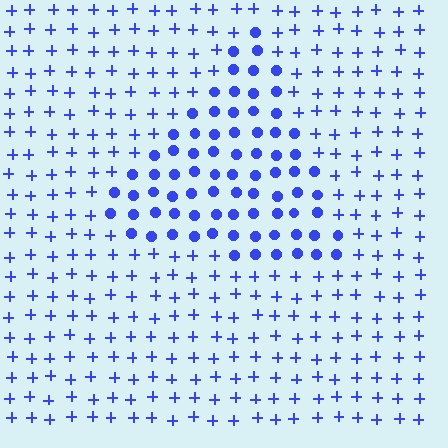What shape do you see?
I see a triangle.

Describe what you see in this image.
The image is filled with small blue elements arranged in a uniform grid. A triangle-shaped region contains circles, while the surrounding area contains plus signs. The boundary is defined purely by the change in element shape.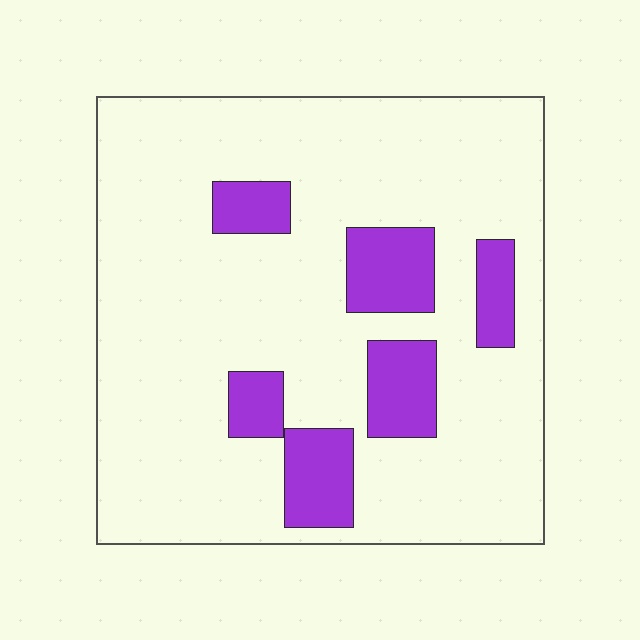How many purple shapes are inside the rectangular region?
6.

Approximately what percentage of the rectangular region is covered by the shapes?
Approximately 15%.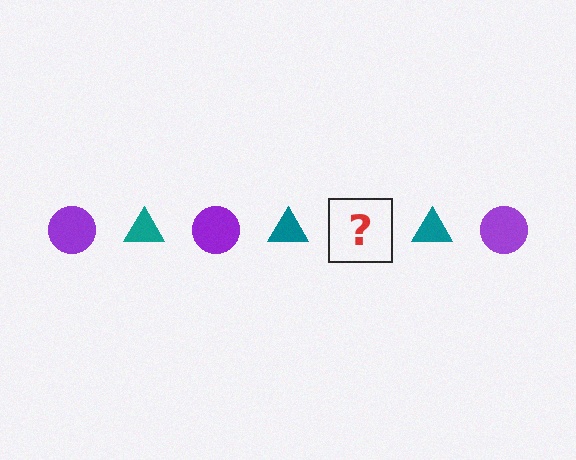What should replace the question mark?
The question mark should be replaced with a purple circle.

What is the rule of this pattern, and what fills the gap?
The rule is that the pattern alternates between purple circle and teal triangle. The gap should be filled with a purple circle.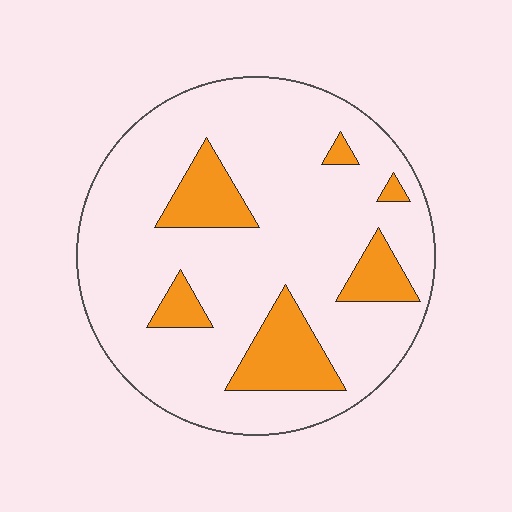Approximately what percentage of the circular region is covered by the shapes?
Approximately 20%.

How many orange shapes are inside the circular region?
6.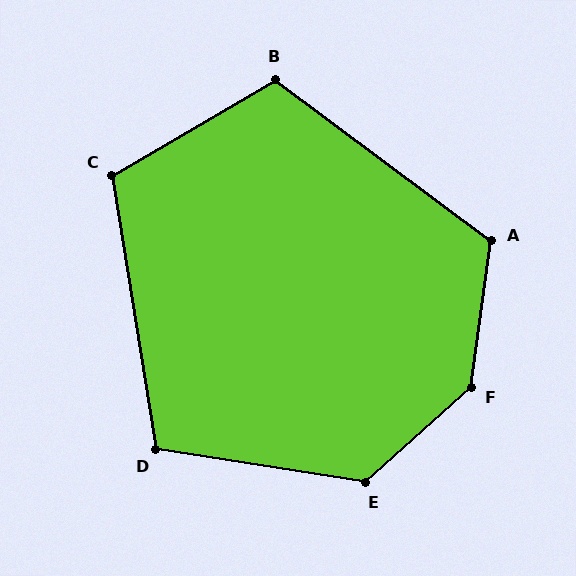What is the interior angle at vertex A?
Approximately 119 degrees (obtuse).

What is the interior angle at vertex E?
Approximately 130 degrees (obtuse).